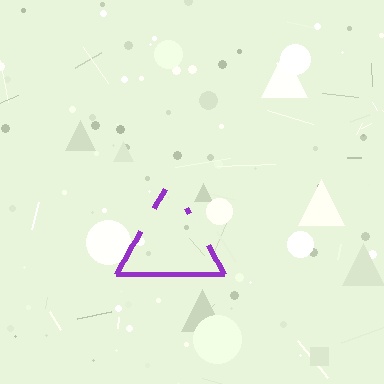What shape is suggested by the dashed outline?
The dashed outline suggests a triangle.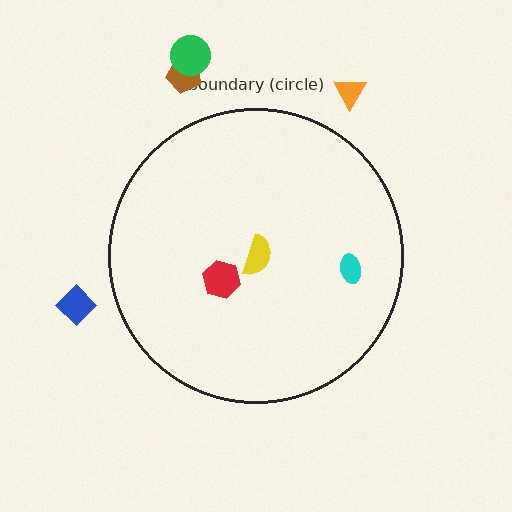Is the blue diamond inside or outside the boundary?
Outside.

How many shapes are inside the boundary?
3 inside, 4 outside.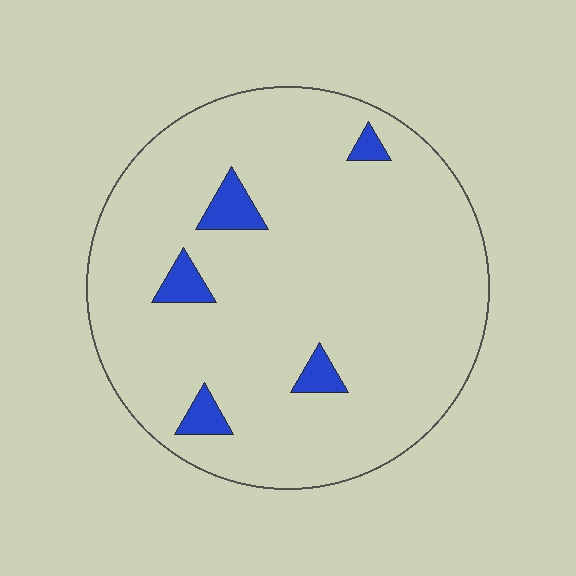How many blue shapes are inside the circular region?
5.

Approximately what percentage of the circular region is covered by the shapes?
Approximately 5%.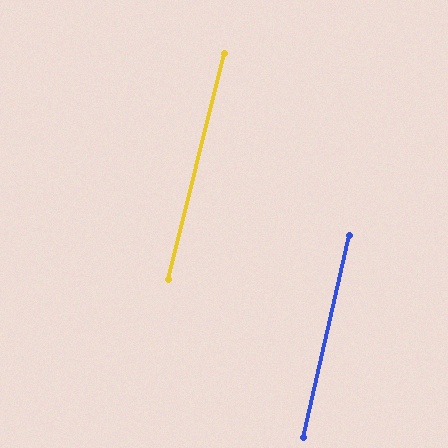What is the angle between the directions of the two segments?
Approximately 1 degree.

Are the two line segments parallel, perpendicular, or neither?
Parallel — their directions differ by only 1.1°.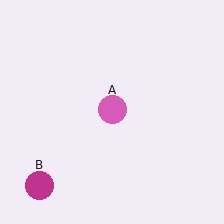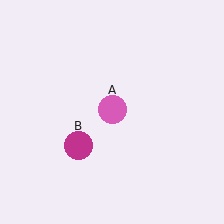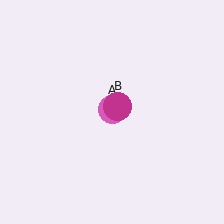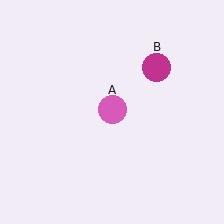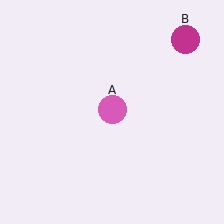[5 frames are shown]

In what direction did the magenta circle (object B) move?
The magenta circle (object B) moved up and to the right.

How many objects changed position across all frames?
1 object changed position: magenta circle (object B).